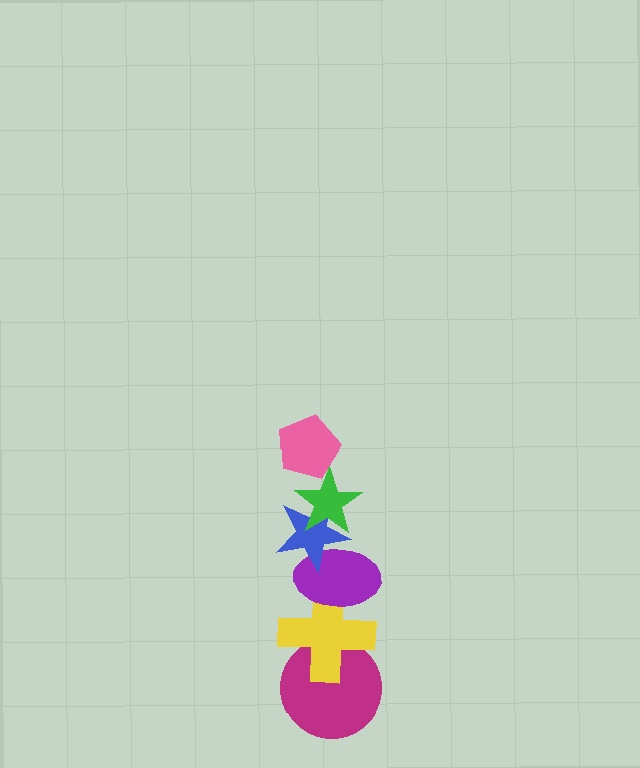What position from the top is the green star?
The green star is 2nd from the top.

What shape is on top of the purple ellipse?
The blue star is on top of the purple ellipse.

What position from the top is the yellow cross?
The yellow cross is 5th from the top.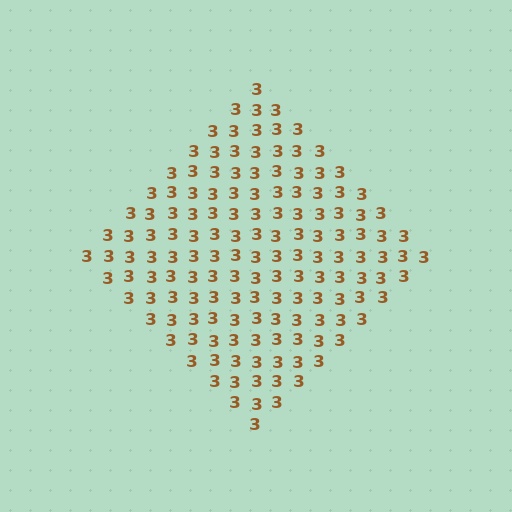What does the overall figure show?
The overall figure shows a diamond.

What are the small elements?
The small elements are digit 3's.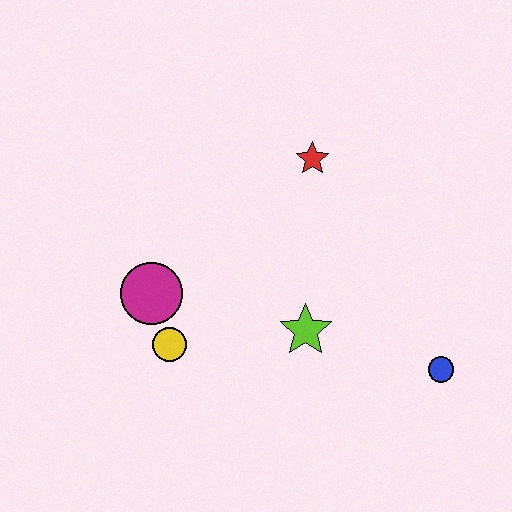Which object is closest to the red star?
The lime star is closest to the red star.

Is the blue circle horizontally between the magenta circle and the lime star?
No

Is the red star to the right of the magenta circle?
Yes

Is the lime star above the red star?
No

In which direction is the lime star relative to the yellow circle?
The lime star is to the right of the yellow circle.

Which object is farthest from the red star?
The blue circle is farthest from the red star.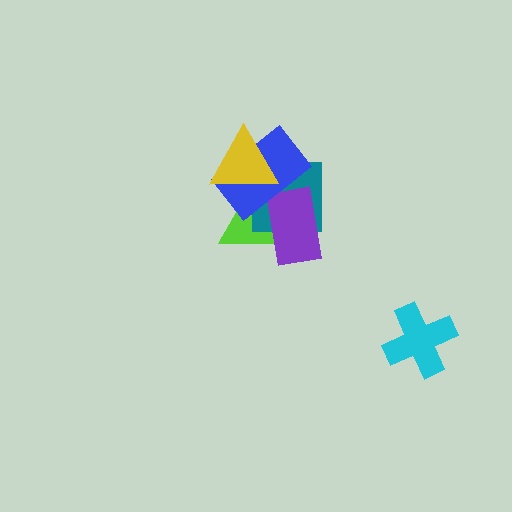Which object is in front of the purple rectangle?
The blue rectangle is in front of the purple rectangle.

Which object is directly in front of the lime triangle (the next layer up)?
The teal square is directly in front of the lime triangle.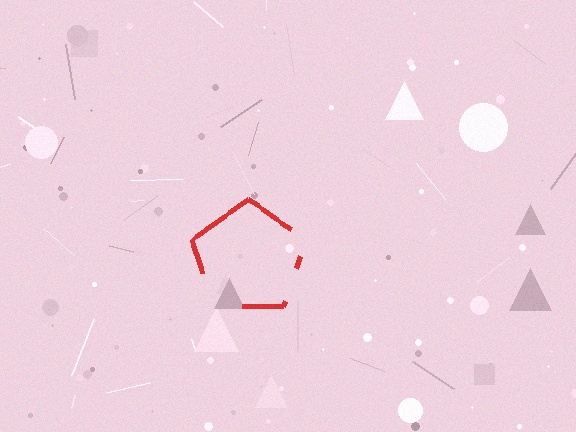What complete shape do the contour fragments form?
The contour fragments form a pentagon.